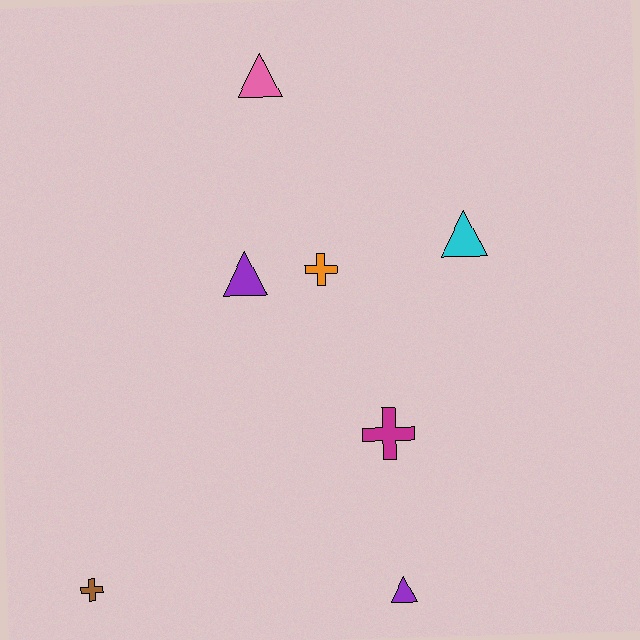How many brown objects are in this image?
There is 1 brown object.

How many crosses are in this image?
There are 3 crosses.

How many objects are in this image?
There are 7 objects.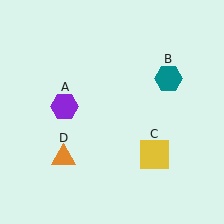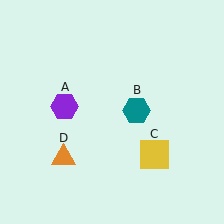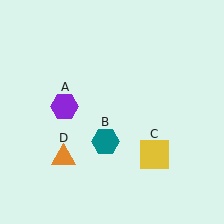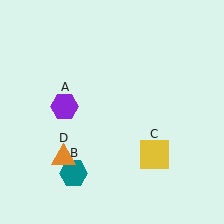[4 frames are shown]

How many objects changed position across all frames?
1 object changed position: teal hexagon (object B).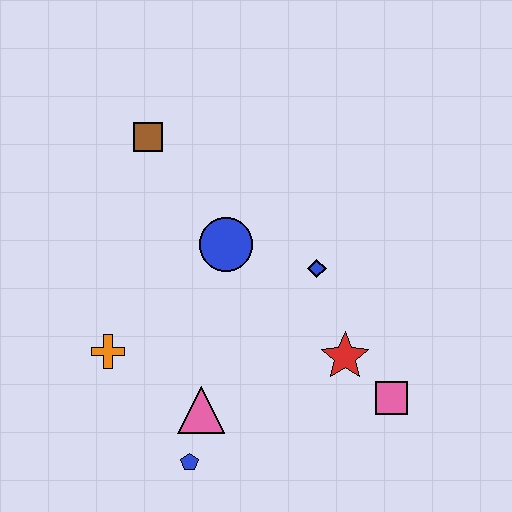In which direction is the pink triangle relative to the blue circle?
The pink triangle is below the blue circle.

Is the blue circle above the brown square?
No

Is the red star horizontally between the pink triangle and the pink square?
Yes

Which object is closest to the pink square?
The red star is closest to the pink square.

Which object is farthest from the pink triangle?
The brown square is farthest from the pink triangle.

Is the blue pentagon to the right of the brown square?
Yes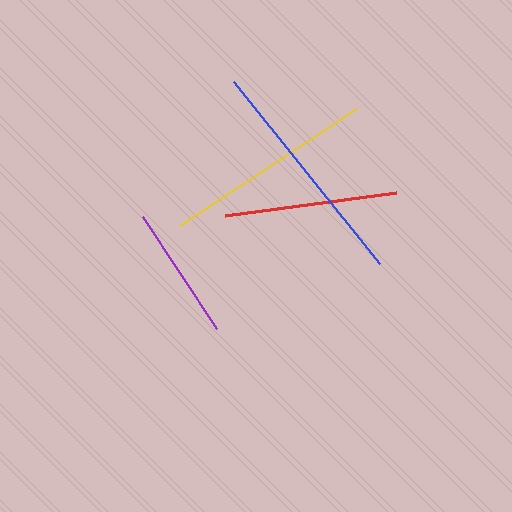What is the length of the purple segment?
The purple segment is approximately 135 pixels long.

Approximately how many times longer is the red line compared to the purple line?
The red line is approximately 1.3 times the length of the purple line.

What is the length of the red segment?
The red segment is approximately 172 pixels long.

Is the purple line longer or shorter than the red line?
The red line is longer than the purple line.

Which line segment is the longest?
The blue line is the longest at approximately 233 pixels.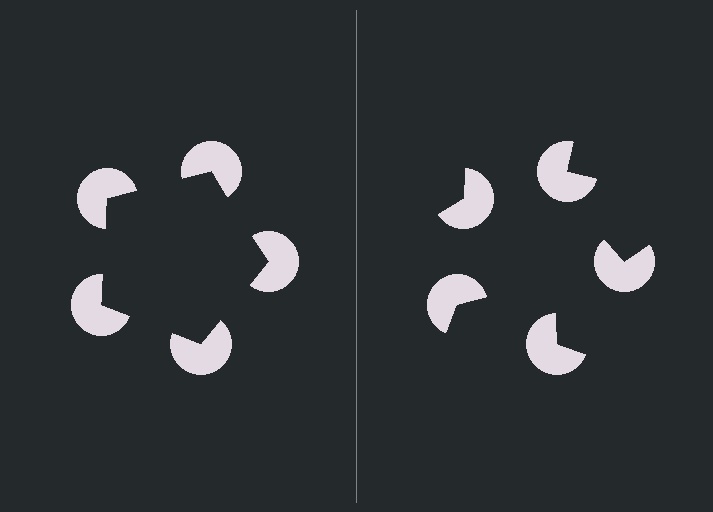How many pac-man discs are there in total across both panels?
10 — 5 on each side.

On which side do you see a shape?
An illusory pentagon appears on the left side. On the right side the wedge cuts are rotated, so no coherent shape forms.